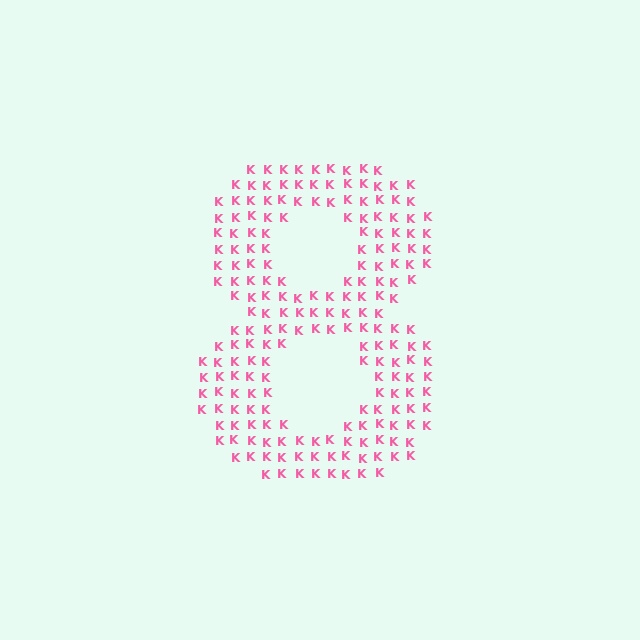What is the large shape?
The large shape is the digit 8.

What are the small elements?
The small elements are letter K's.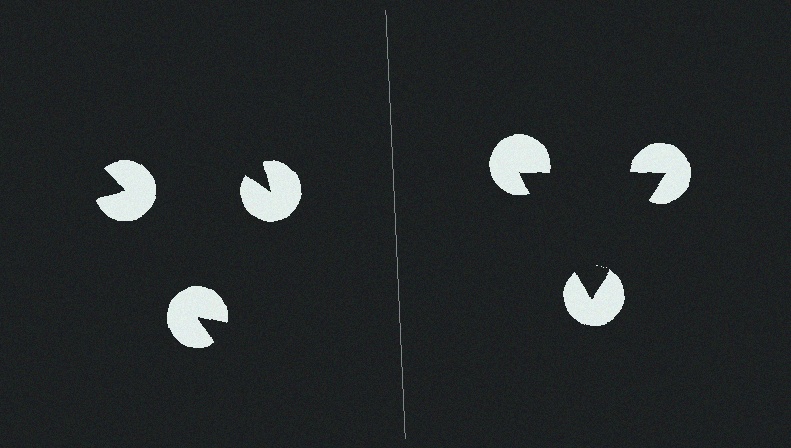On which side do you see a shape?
An illusory triangle appears on the right side. On the left side the wedge cuts are rotated, so no coherent shape forms.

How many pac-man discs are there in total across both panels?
6 — 3 on each side.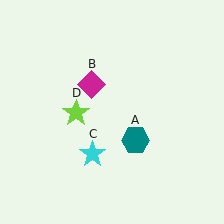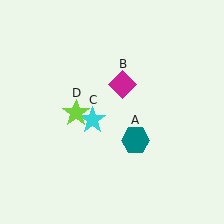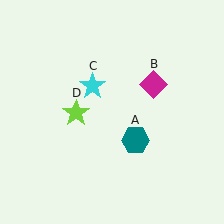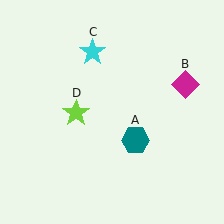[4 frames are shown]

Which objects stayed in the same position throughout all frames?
Teal hexagon (object A) and lime star (object D) remained stationary.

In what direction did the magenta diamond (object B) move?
The magenta diamond (object B) moved right.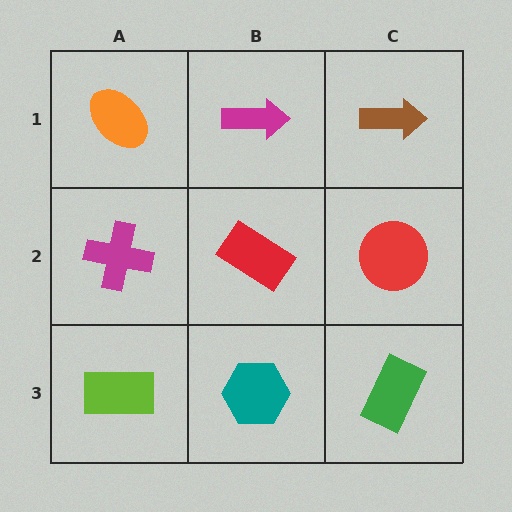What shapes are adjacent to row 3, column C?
A red circle (row 2, column C), a teal hexagon (row 3, column B).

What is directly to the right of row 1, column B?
A brown arrow.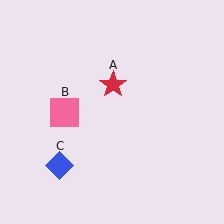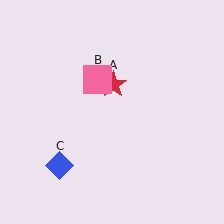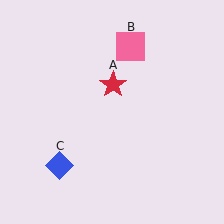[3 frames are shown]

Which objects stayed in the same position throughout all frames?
Red star (object A) and blue diamond (object C) remained stationary.